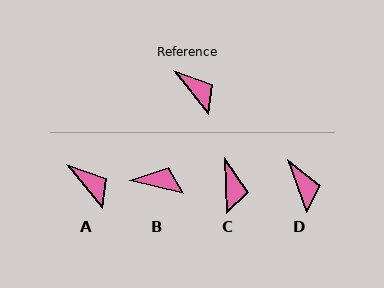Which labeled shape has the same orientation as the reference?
A.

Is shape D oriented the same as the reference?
No, it is off by about 20 degrees.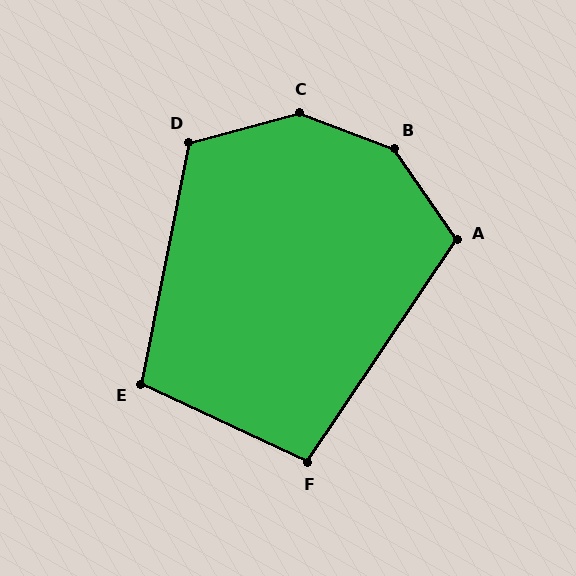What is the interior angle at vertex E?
Approximately 104 degrees (obtuse).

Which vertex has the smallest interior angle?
F, at approximately 99 degrees.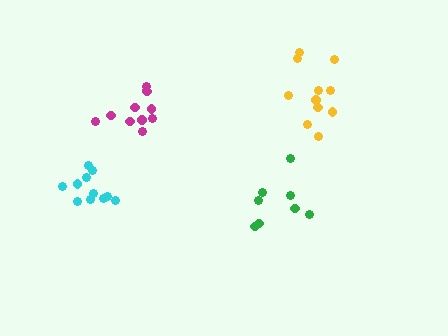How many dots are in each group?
Group 1: 11 dots, Group 2: 8 dots, Group 3: 11 dots, Group 4: 11 dots (41 total).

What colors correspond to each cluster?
The clusters are colored: magenta, green, cyan, yellow.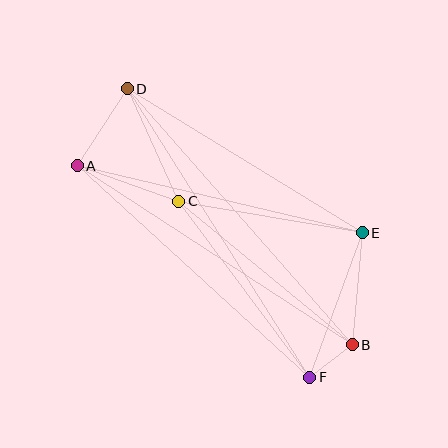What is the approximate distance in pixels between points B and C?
The distance between B and C is approximately 225 pixels.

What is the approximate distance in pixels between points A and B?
The distance between A and B is approximately 328 pixels.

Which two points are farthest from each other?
Points D and F are farthest from each other.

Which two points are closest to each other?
Points B and F are closest to each other.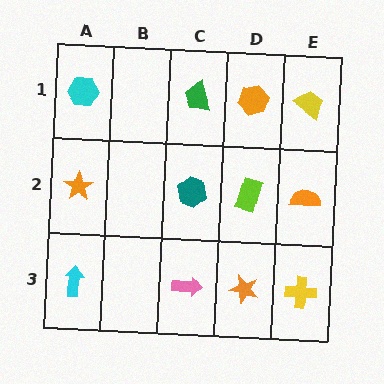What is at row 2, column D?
A lime rectangle.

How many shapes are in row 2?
4 shapes.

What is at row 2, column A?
An orange star.